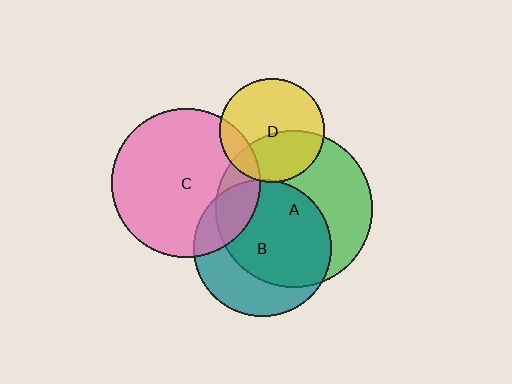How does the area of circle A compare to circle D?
Approximately 2.3 times.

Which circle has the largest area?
Circle A (green).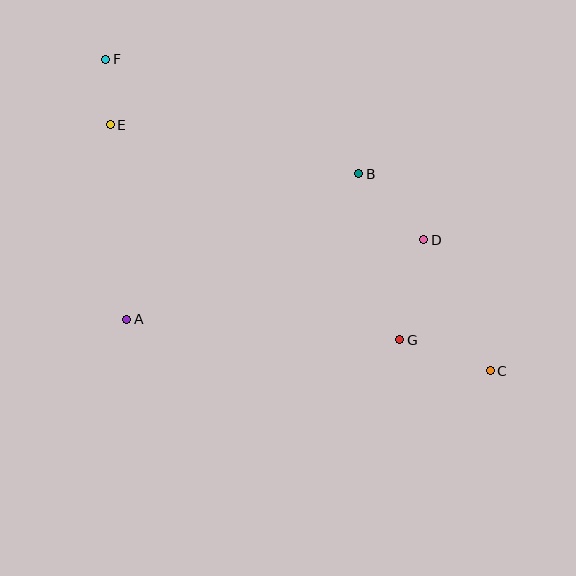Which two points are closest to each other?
Points E and F are closest to each other.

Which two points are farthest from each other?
Points C and F are farthest from each other.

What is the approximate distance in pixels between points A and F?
The distance between A and F is approximately 261 pixels.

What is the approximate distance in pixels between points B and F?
The distance between B and F is approximately 278 pixels.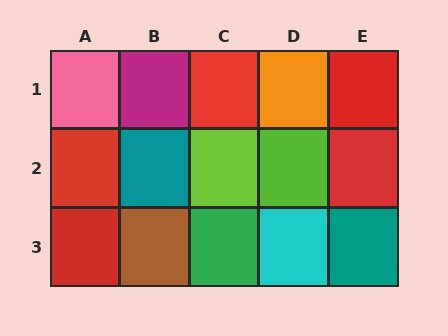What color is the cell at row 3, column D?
Cyan.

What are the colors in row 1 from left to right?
Pink, magenta, red, orange, red.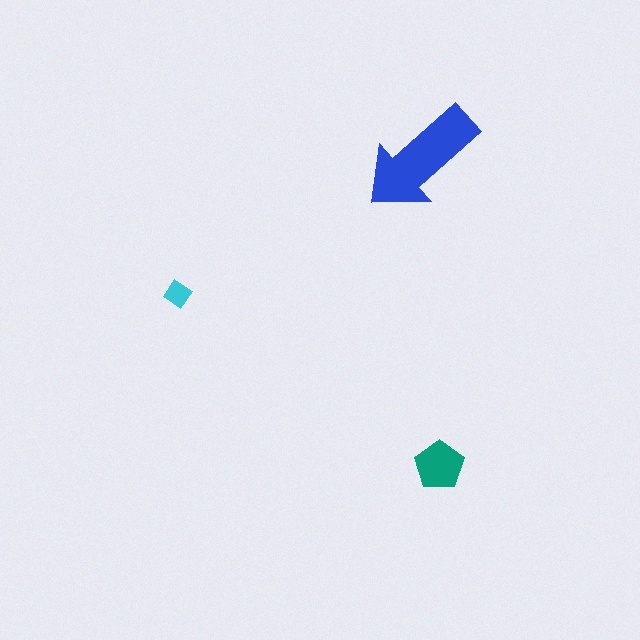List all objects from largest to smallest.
The blue arrow, the teal pentagon, the cyan diamond.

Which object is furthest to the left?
The cyan diamond is leftmost.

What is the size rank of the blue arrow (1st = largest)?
1st.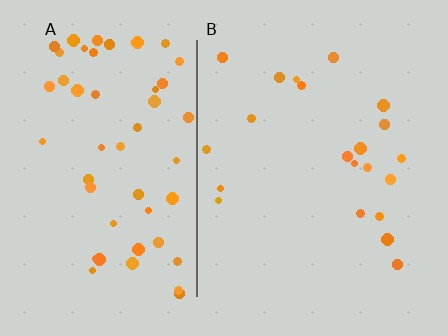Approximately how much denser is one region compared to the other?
Approximately 2.5× — region A over region B.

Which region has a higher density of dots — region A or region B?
A (the left).